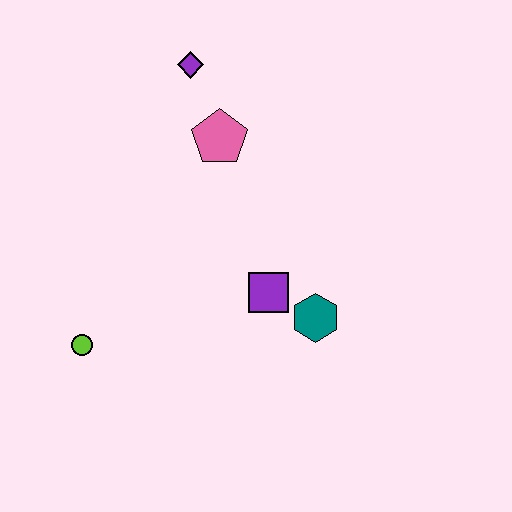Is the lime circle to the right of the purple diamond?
No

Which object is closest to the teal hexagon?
The purple square is closest to the teal hexagon.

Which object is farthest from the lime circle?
The purple diamond is farthest from the lime circle.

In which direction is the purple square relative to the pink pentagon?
The purple square is below the pink pentagon.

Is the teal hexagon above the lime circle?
Yes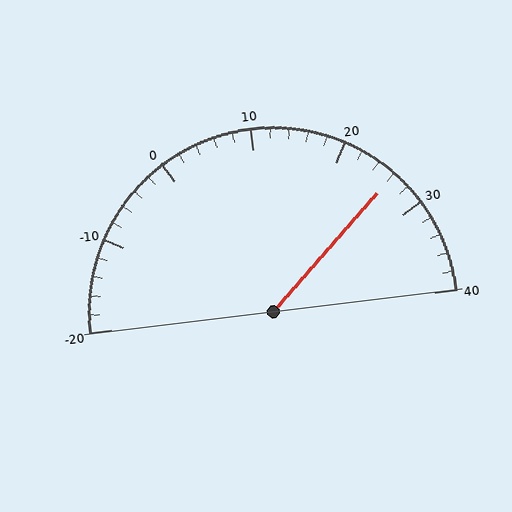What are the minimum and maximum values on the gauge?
The gauge ranges from -20 to 40.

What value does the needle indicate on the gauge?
The needle indicates approximately 26.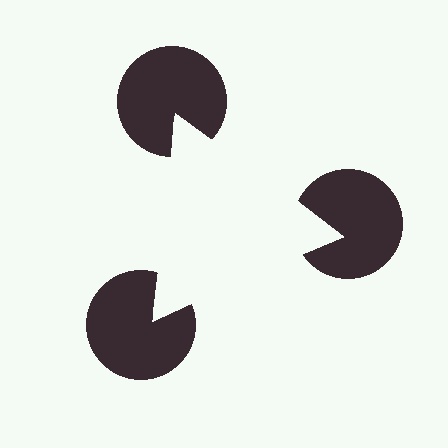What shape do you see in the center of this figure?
An illusory triangle — its edges are inferred from the aligned wedge cuts in the pac-man discs, not physically drawn.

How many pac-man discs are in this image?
There are 3 — one at each vertex of the illusory triangle.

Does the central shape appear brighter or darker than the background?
It typically appears slightly brighter than the background, even though no actual brightness change is drawn.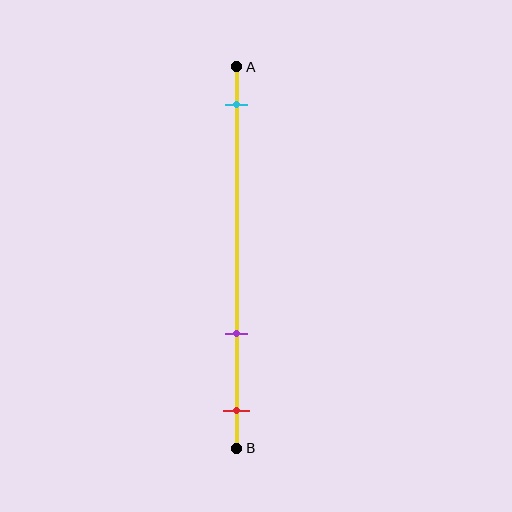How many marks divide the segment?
There are 3 marks dividing the segment.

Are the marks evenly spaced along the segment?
No, the marks are not evenly spaced.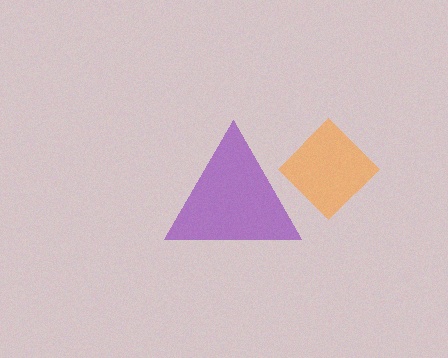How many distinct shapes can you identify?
There are 2 distinct shapes: an orange diamond, a purple triangle.